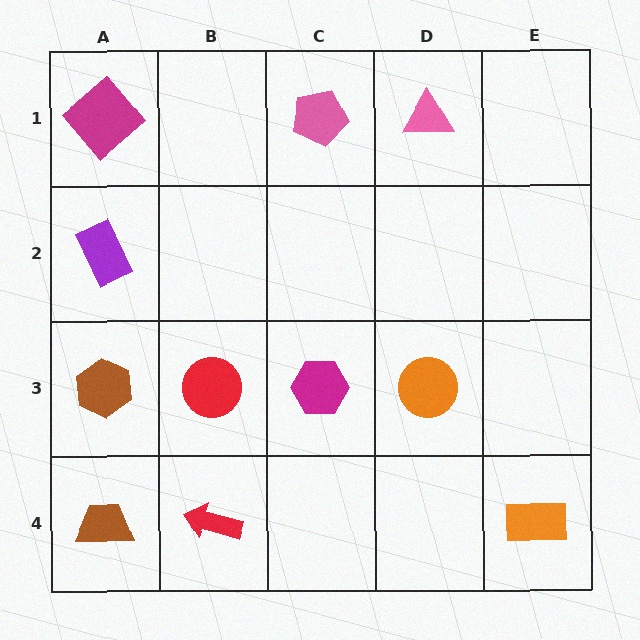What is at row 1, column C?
A pink pentagon.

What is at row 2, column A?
A purple rectangle.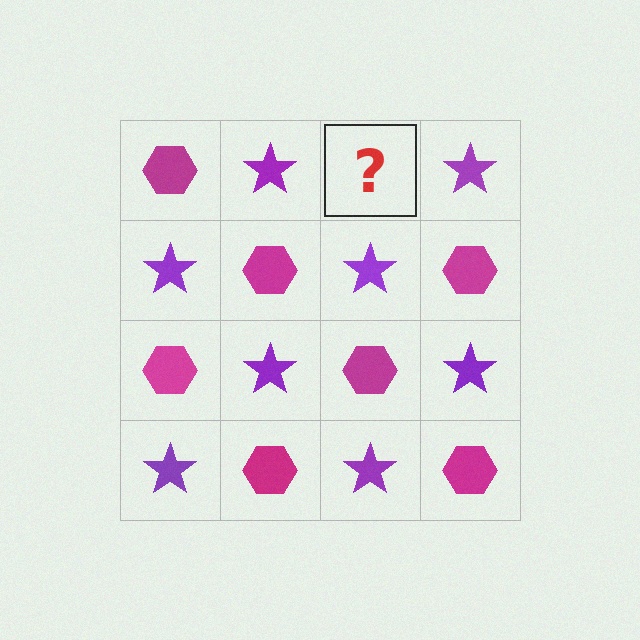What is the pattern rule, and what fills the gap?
The rule is that it alternates magenta hexagon and purple star in a checkerboard pattern. The gap should be filled with a magenta hexagon.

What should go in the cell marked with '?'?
The missing cell should contain a magenta hexagon.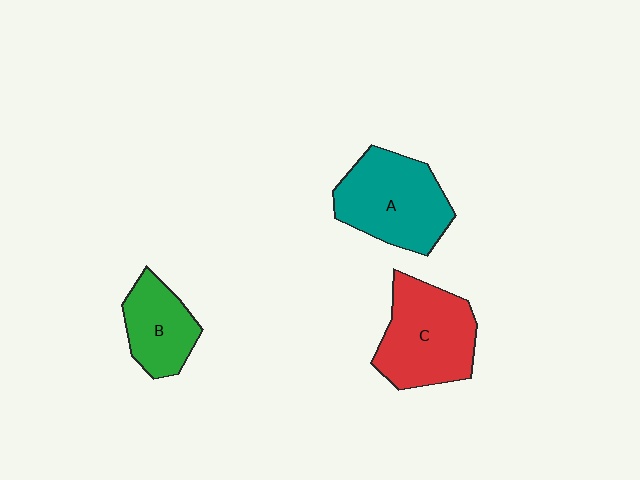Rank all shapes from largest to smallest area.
From largest to smallest: C (red), A (teal), B (green).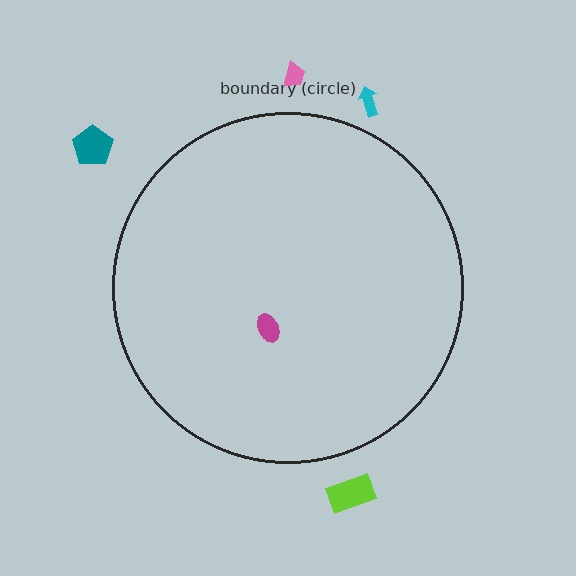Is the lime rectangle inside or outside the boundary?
Outside.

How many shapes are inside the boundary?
1 inside, 4 outside.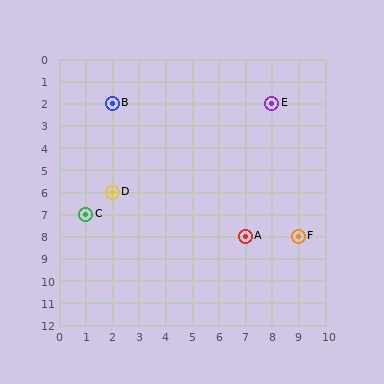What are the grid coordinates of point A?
Point A is at grid coordinates (7, 8).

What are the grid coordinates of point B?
Point B is at grid coordinates (2, 2).